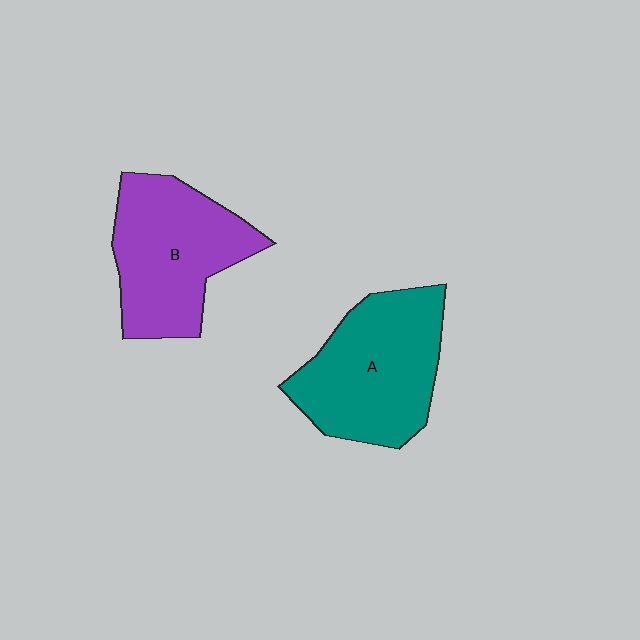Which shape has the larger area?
Shape A (teal).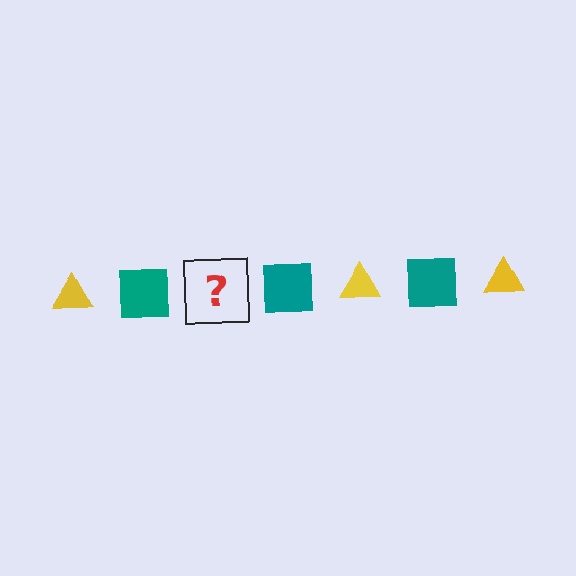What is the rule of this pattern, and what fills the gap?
The rule is that the pattern alternates between yellow triangle and teal square. The gap should be filled with a yellow triangle.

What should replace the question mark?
The question mark should be replaced with a yellow triangle.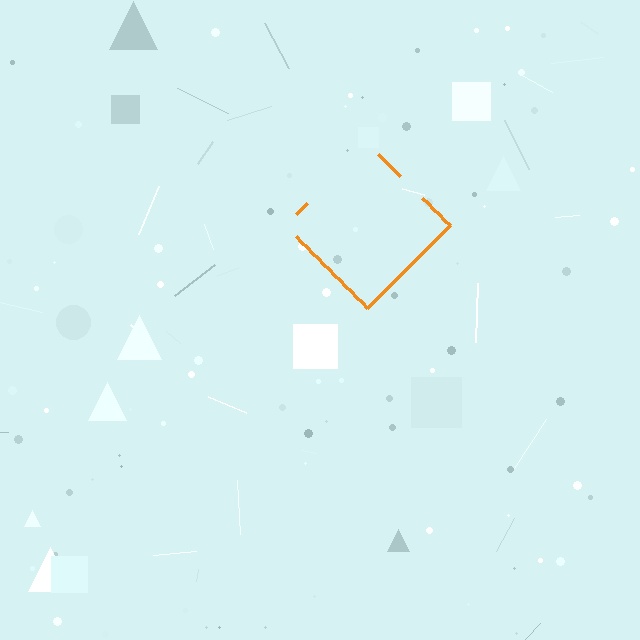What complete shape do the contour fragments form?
The contour fragments form a diamond.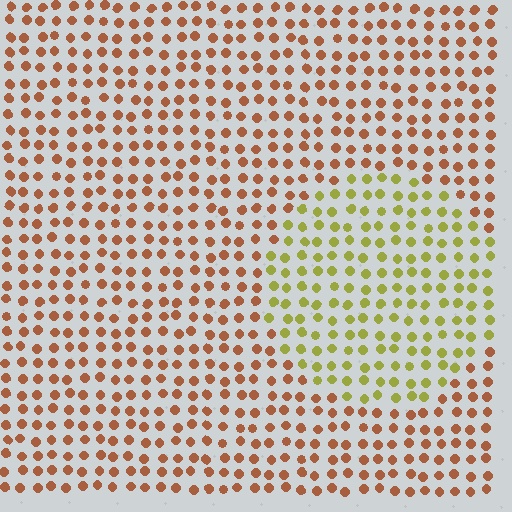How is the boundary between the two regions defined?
The boundary is defined purely by a slight shift in hue (about 50 degrees). Spacing, size, and orientation are identical on both sides.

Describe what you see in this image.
The image is filled with small brown elements in a uniform arrangement. A circle-shaped region is visible where the elements are tinted to a slightly different hue, forming a subtle color boundary.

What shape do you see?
I see a circle.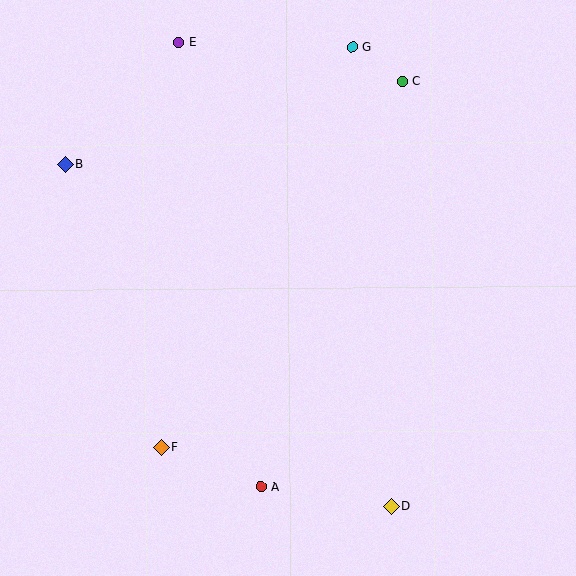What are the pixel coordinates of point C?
Point C is at (403, 81).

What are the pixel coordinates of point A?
Point A is at (261, 487).